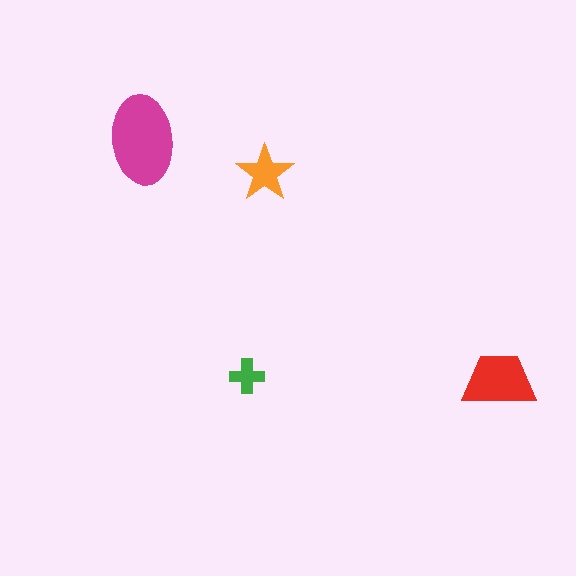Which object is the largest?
The magenta ellipse.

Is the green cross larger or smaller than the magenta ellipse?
Smaller.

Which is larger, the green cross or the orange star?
The orange star.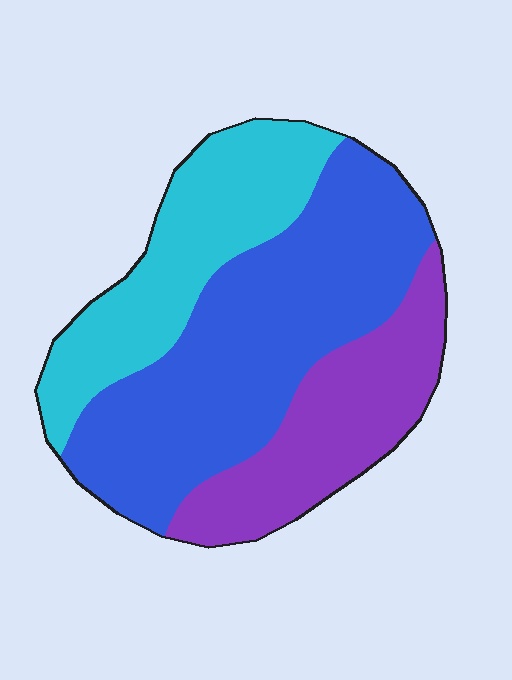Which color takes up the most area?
Blue, at roughly 50%.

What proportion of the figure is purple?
Purple covers around 25% of the figure.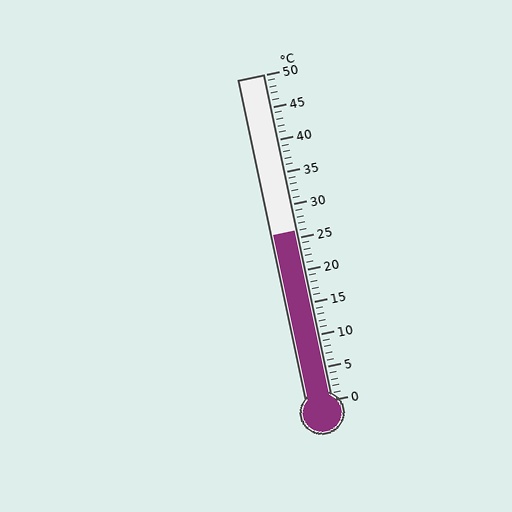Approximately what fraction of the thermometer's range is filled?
The thermometer is filled to approximately 50% of its range.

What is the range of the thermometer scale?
The thermometer scale ranges from 0°C to 50°C.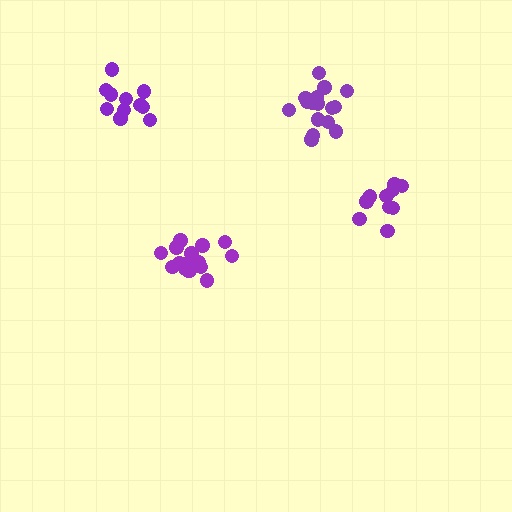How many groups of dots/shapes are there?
There are 4 groups.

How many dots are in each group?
Group 1: 11 dots, Group 2: 17 dots, Group 3: 11 dots, Group 4: 16 dots (55 total).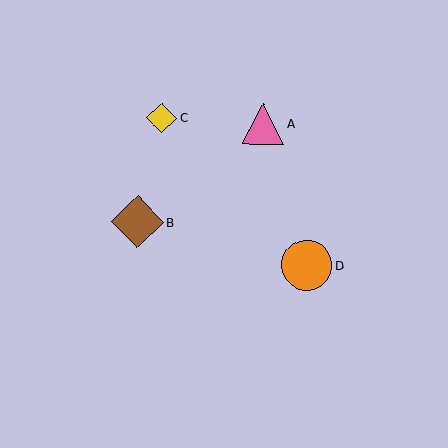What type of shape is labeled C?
Shape C is a yellow diamond.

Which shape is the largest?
The brown diamond (labeled B) is the largest.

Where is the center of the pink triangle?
The center of the pink triangle is at (263, 124).